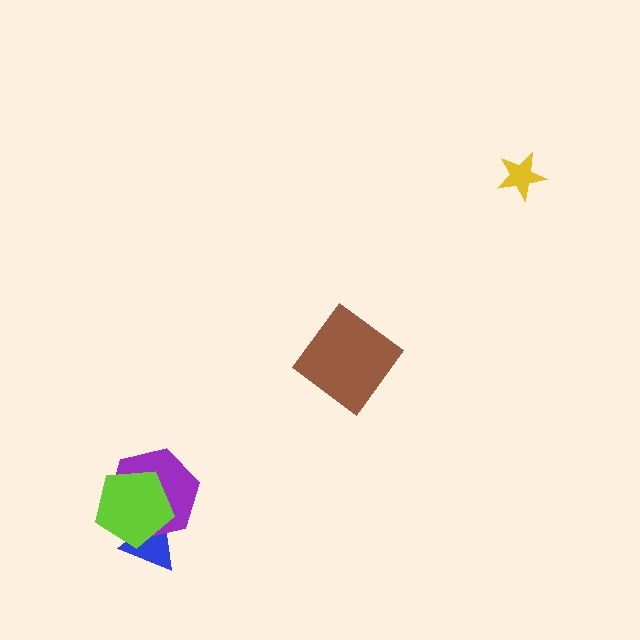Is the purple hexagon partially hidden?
Yes, it is partially covered by another shape.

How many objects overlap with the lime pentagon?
2 objects overlap with the lime pentagon.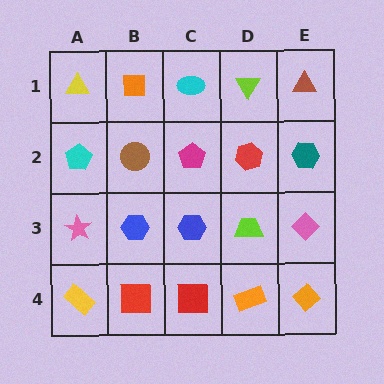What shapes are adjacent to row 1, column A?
A cyan pentagon (row 2, column A), an orange square (row 1, column B).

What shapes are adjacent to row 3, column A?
A cyan pentagon (row 2, column A), a yellow rectangle (row 4, column A), a blue hexagon (row 3, column B).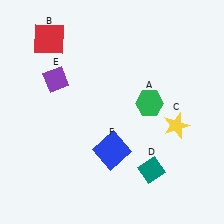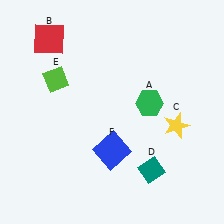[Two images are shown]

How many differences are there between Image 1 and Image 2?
There is 1 difference between the two images.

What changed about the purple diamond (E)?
In Image 1, E is purple. In Image 2, it changed to lime.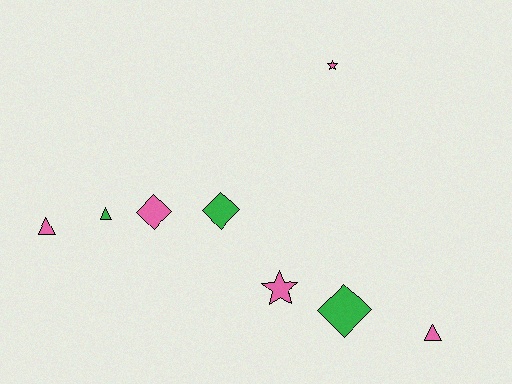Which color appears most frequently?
Pink, with 5 objects.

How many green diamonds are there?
There are 2 green diamonds.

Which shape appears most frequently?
Triangle, with 3 objects.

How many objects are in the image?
There are 8 objects.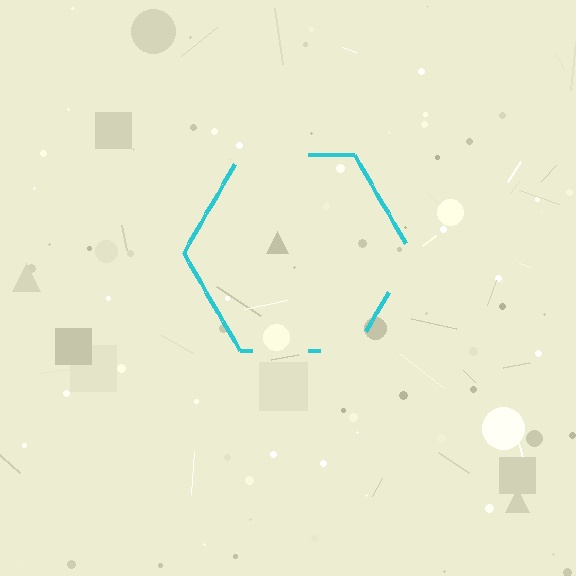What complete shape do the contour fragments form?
The contour fragments form a hexagon.